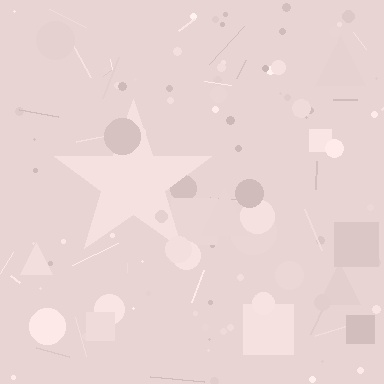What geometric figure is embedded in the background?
A star is embedded in the background.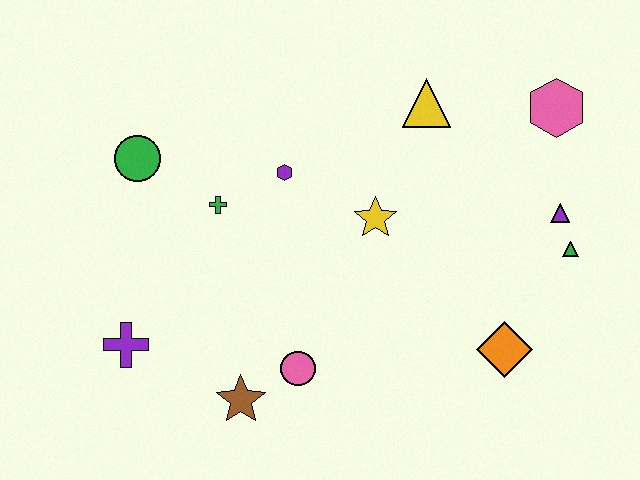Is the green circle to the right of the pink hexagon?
No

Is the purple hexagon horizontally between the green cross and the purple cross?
No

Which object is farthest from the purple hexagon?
The green triangle is farthest from the purple hexagon.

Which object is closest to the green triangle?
The purple triangle is closest to the green triangle.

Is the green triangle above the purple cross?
Yes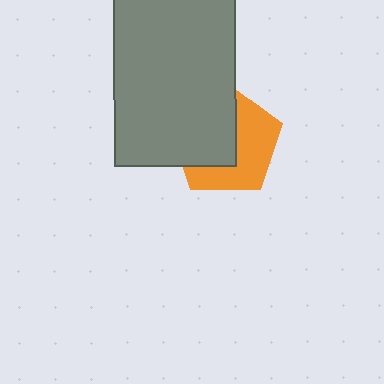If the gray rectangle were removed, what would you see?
You would see the complete orange pentagon.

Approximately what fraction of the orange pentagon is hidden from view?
Roughly 51% of the orange pentagon is hidden behind the gray rectangle.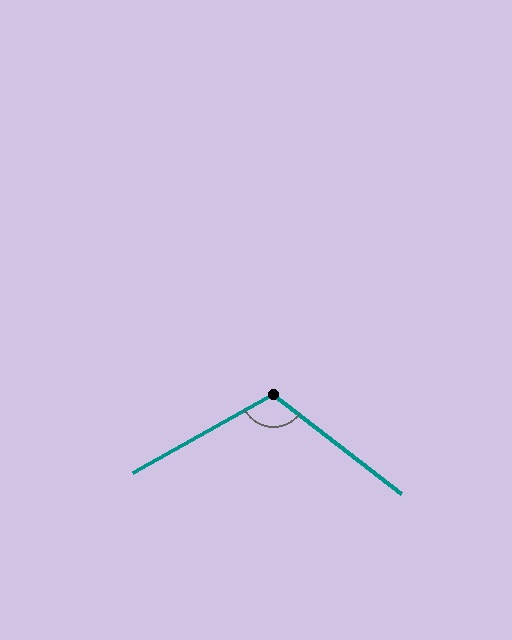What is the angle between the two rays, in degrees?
Approximately 113 degrees.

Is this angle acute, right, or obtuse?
It is obtuse.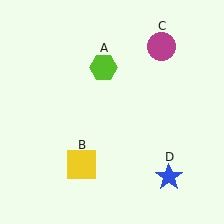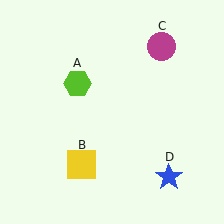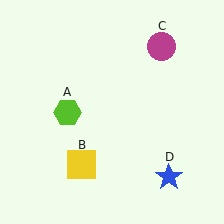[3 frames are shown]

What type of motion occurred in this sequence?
The lime hexagon (object A) rotated counterclockwise around the center of the scene.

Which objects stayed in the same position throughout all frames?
Yellow square (object B) and magenta circle (object C) and blue star (object D) remained stationary.